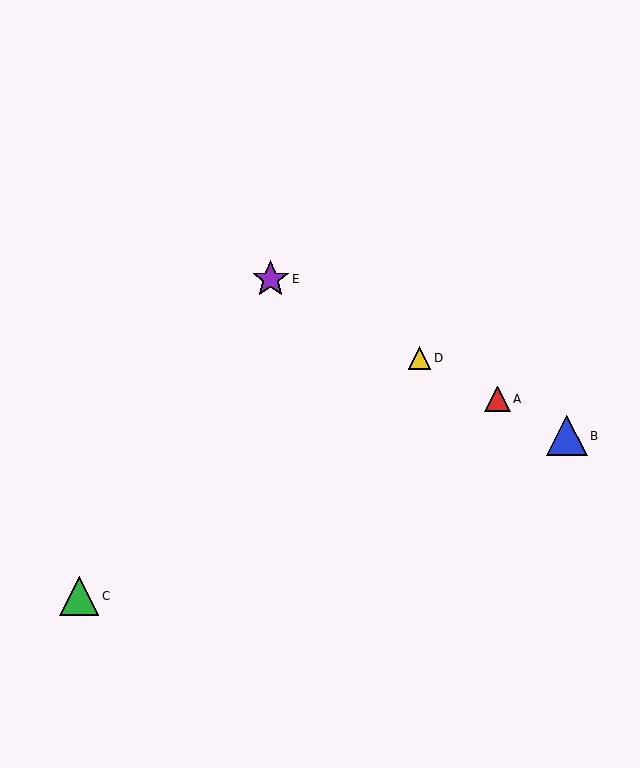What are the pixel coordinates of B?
Object B is at (567, 436).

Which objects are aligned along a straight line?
Objects A, B, D, E are aligned along a straight line.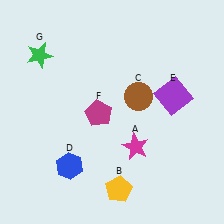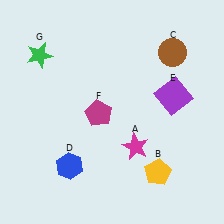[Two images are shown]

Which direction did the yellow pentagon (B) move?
The yellow pentagon (B) moved right.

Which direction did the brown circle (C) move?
The brown circle (C) moved up.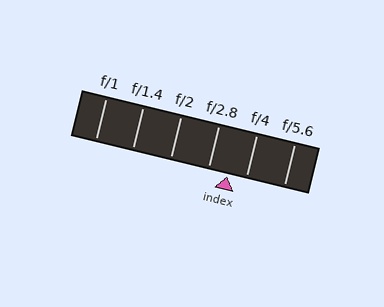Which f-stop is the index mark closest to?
The index mark is closest to f/4.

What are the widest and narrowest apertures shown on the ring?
The widest aperture shown is f/1 and the narrowest is f/5.6.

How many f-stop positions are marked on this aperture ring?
There are 6 f-stop positions marked.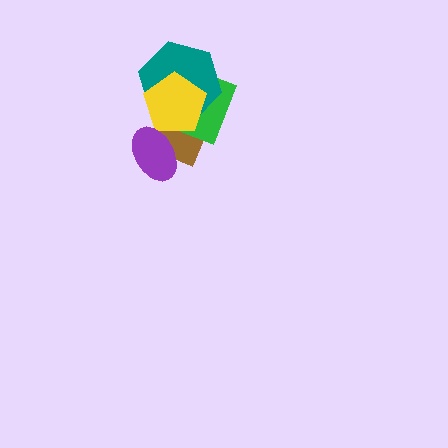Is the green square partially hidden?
Yes, it is partially covered by another shape.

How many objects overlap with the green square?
3 objects overlap with the green square.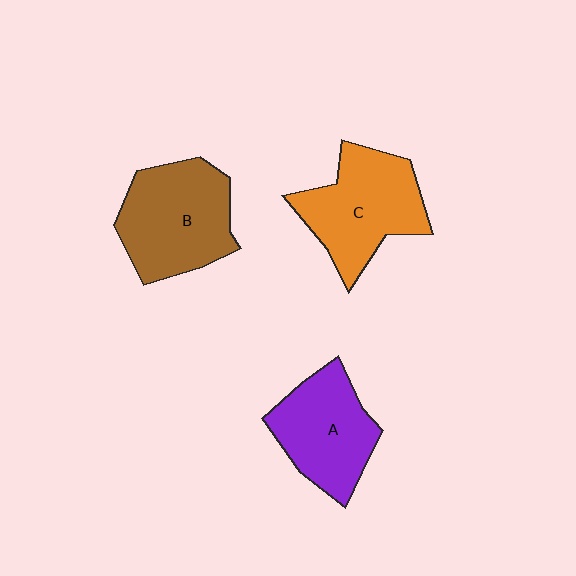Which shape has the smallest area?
Shape A (purple).